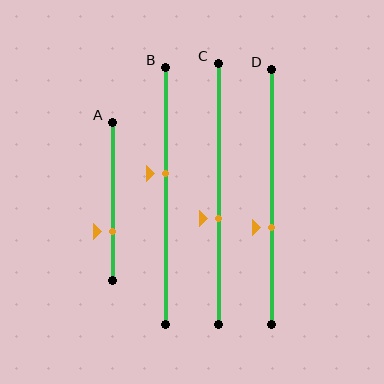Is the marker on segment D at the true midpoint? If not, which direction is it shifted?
No, the marker on segment D is shifted downward by about 12% of the segment length.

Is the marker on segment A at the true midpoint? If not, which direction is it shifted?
No, the marker on segment A is shifted downward by about 19% of the segment length.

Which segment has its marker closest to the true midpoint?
Segment B has its marker closest to the true midpoint.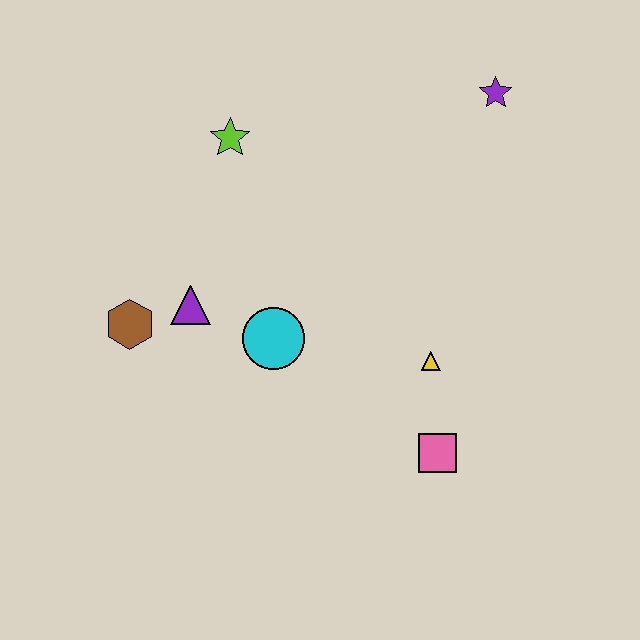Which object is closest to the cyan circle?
The purple triangle is closest to the cyan circle.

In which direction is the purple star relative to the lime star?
The purple star is to the right of the lime star.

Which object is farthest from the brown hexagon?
The purple star is farthest from the brown hexagon.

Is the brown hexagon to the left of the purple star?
Yes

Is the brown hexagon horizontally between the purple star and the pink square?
No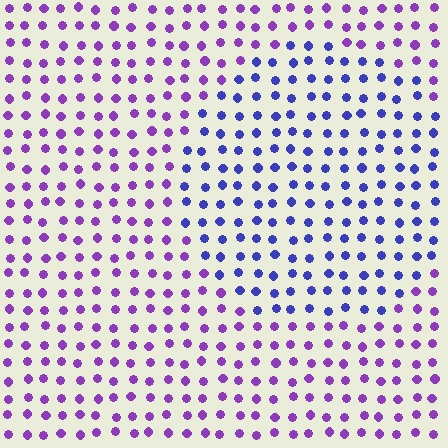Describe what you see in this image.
The image is filled with small purple elements in a uniform arrangement. A circle-shaped region is visible where the elements are tinted to a slightly different hue, forming a subtle color boundary.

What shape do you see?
I see a circle.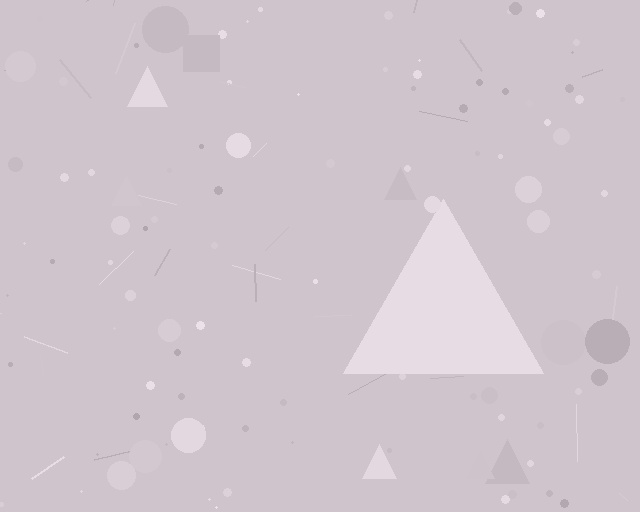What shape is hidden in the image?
A triangle is hidden in the image.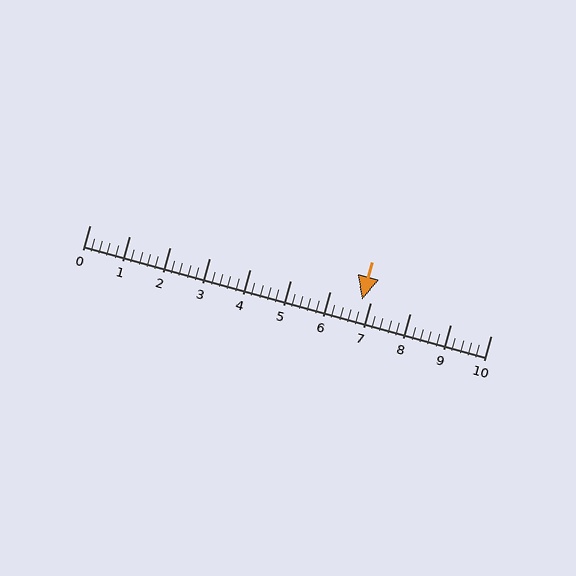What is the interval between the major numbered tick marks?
The major tick marks are spaced 1 units apart.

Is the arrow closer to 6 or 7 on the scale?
The arrow is closer to 7.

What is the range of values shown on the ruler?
The ruler shows values from 0 to 10.